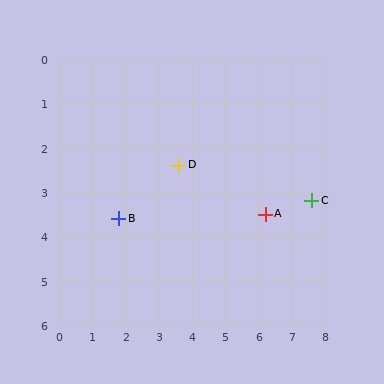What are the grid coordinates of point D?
Point D is at approximately (3.6, 2.4).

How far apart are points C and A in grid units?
Points C and A are about 1.4 grid units apart.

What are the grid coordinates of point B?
Point B is at approximately (1.8, 3.6).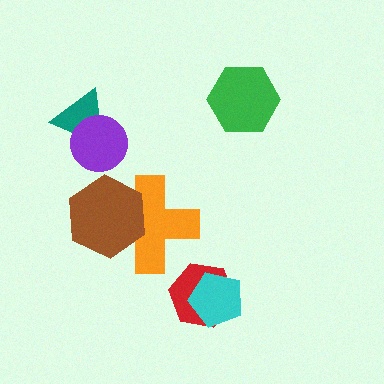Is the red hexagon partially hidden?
Yes, it is partially covered by another shape.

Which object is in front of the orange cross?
The brown hexagon is in front of the orange cross.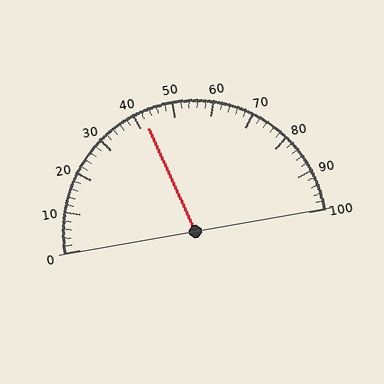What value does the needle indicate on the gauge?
The needle indicates approximately 42.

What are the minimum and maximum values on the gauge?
The gauge ranges from 0 to 100.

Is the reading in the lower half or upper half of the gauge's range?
The reading is in the lower half of the range (0 to 100).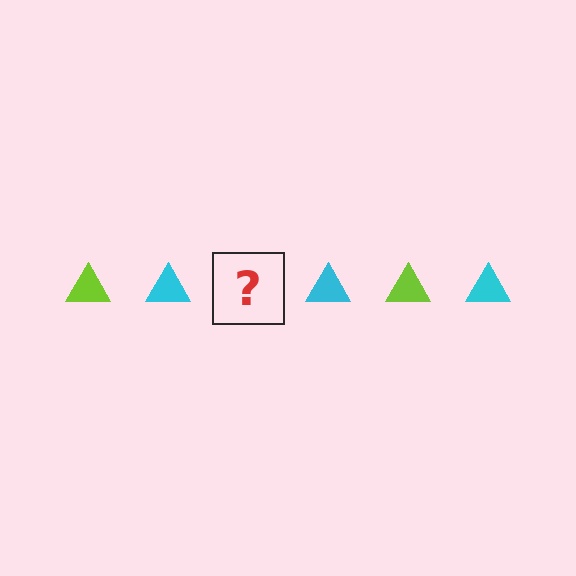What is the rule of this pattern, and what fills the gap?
The rule is that the pattern cycles through lime, cyan triangles. The gap should be filled with a lime triangle.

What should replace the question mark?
The question mark should be replaced with a lime triangle.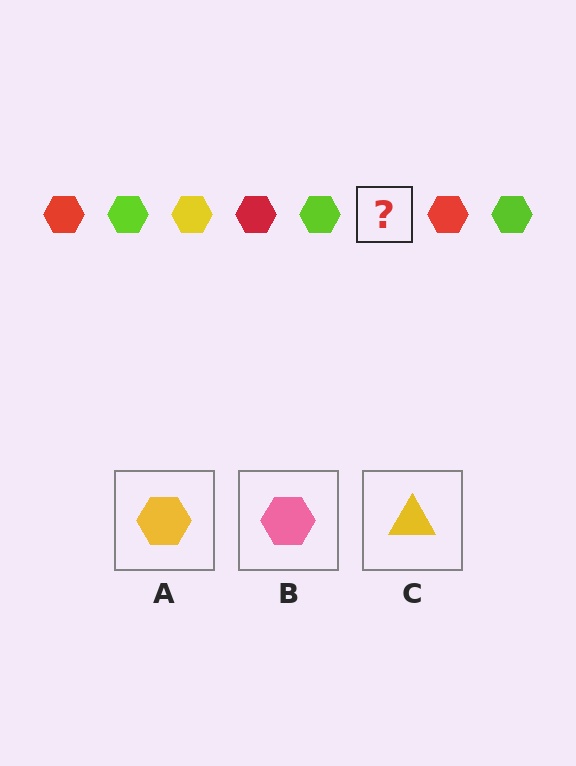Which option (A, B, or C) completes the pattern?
A.